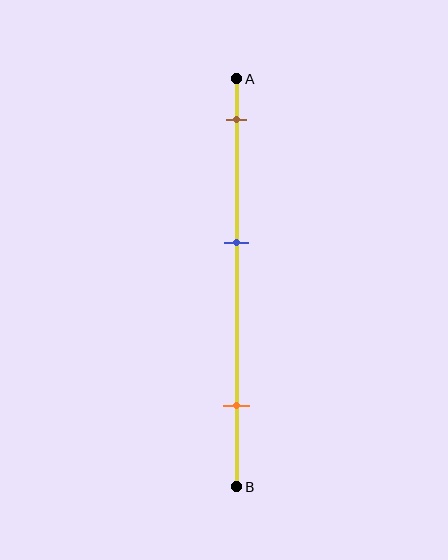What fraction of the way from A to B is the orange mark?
The orange mark is approximately 80% (0.8) of the way from A to B.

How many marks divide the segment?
There are 3 marks dividing the segment.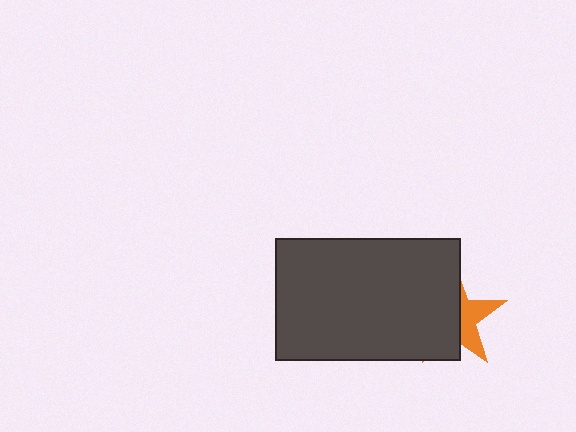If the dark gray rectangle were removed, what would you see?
You would see the complete orange star.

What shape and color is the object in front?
The object in front is a dark gray rectangle.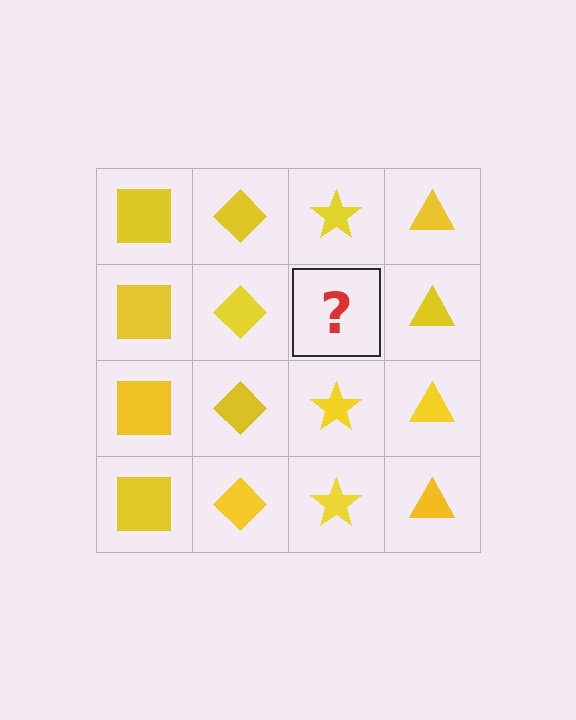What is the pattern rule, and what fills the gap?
The rule is that each column has a consistent shape. The gap should be filled with a yellow star.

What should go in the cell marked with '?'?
The missing cell should contain a yellow star.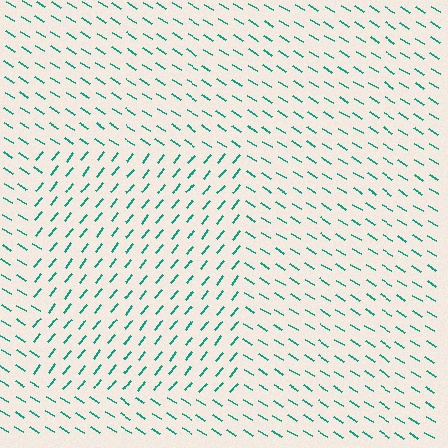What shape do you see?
I see a rectangle.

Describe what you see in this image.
The image is filled with small teal line segments. A rectangle region in the image has lines oriented differently from the surrounding lines, creating a visible texture boundary.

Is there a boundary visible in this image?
Yes, there is a texture boundary formed by a change in line orientation.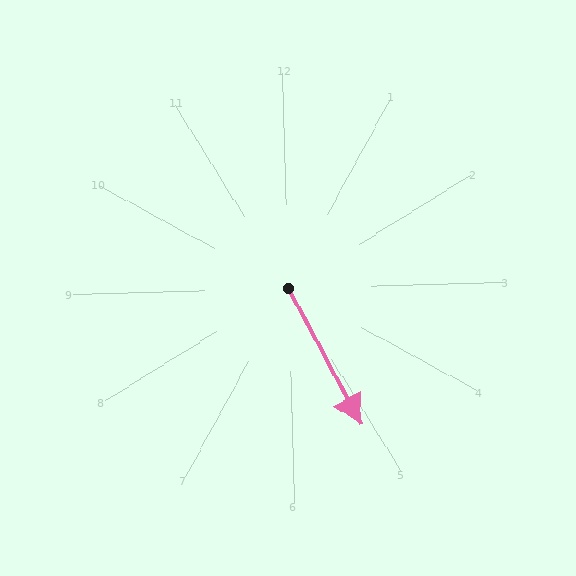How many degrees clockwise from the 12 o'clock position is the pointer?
Approximately 154 degrees.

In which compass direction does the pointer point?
Southeast.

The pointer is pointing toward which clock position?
Roughly 5 o'clock.